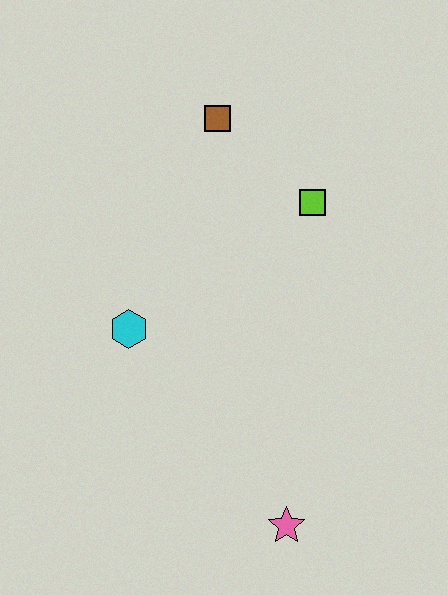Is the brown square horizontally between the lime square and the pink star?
No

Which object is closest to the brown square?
The lime square is closest to the brown square.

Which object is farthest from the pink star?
The brown square is farthest from the pink star.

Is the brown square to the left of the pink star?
Yes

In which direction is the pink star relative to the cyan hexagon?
The pink star is below the cyan hexagon.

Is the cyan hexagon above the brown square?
No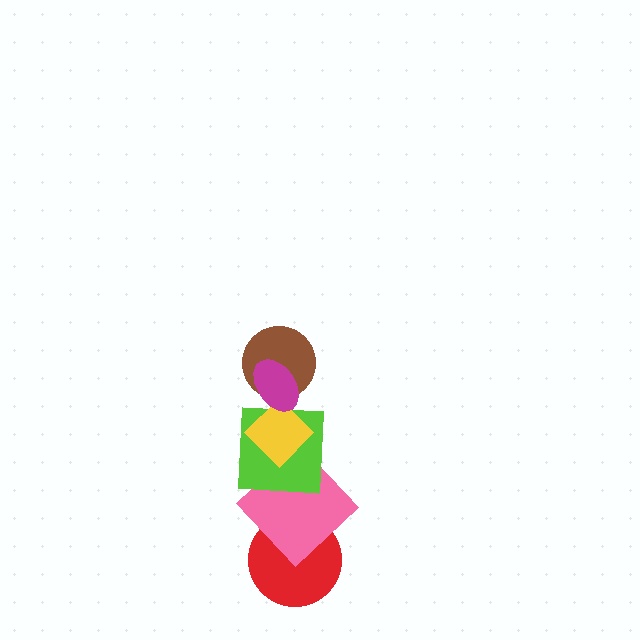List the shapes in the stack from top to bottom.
From top to bottom: the magenta ellipse, the brown circle, the yellow diamond, the lime square, the pink diamond, the red circle.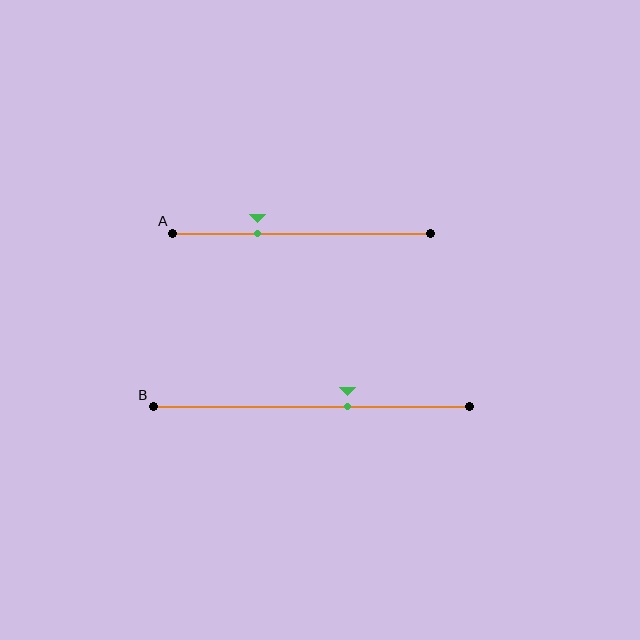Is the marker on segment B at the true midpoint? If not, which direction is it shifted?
No, the marker on segment B is shifted to the right by about 11% of the segment length.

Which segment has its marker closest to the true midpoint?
Segment B has its marker closest to the true midpoint.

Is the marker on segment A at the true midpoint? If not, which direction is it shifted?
No, the marker on segment A is shifted to the left by about 17% of the segment length.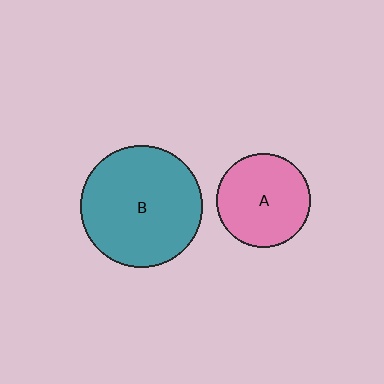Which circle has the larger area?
Circle B (teal).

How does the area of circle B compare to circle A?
Approximately 1.7 times.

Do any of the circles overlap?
No, none of the circles overlap.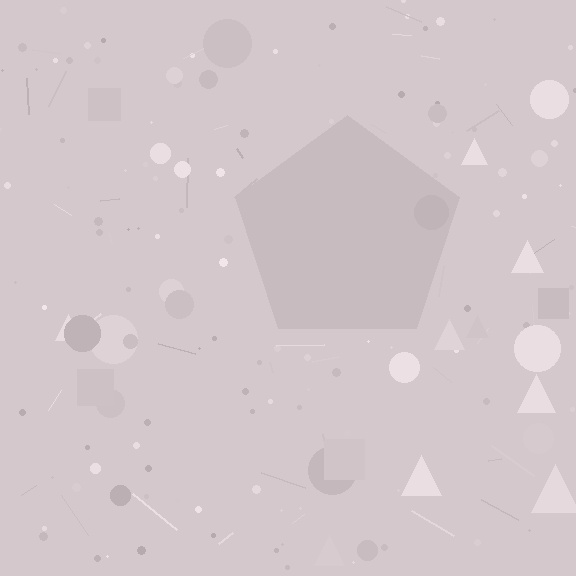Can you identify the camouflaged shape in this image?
The camouflaged shape is a pentagon.